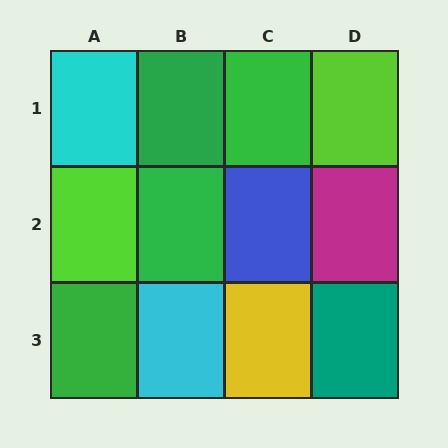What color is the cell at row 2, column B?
Green.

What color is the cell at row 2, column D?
Magenta.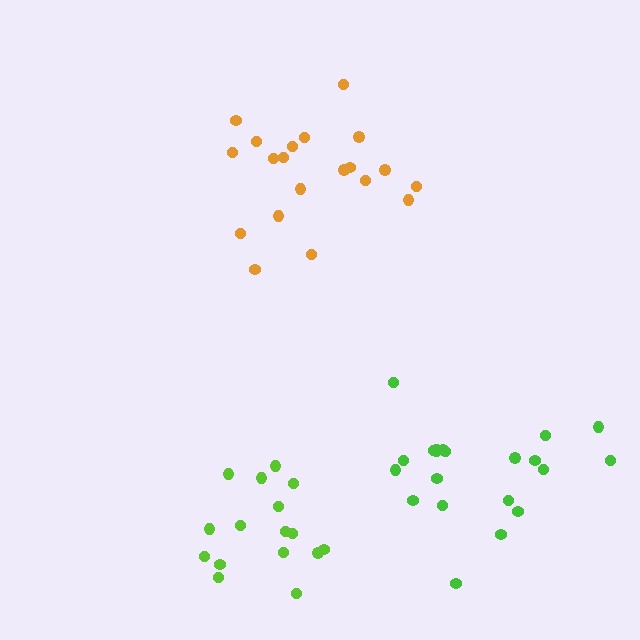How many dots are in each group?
Group 1: 21 dots, Group 2: 20 dots, Group 3: 16 dots (57 total).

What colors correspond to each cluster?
The clusters are colored: green, orange, lime.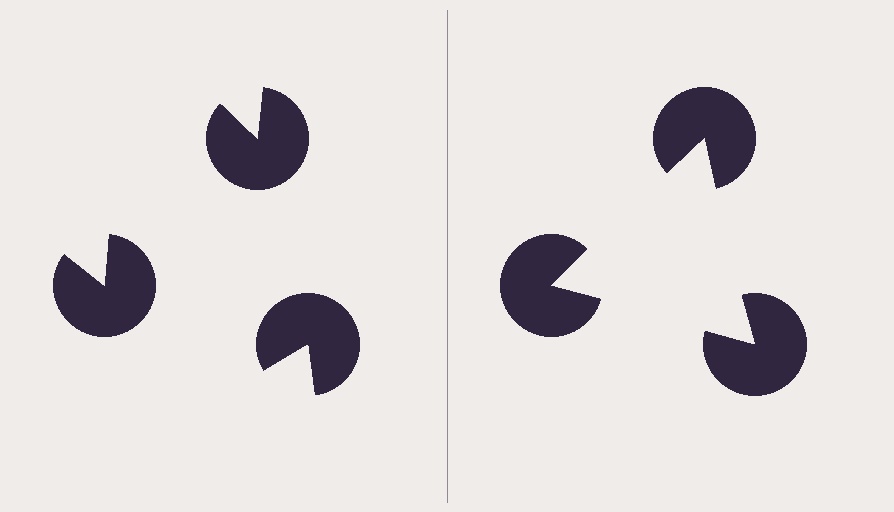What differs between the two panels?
The pac-man discs are positioned identically on both sides; only the wedge orientations differ. On the right they align to a triangle; on the left they are misaligned.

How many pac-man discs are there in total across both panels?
6 — 3 on each side.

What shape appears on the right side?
An illusory triangle.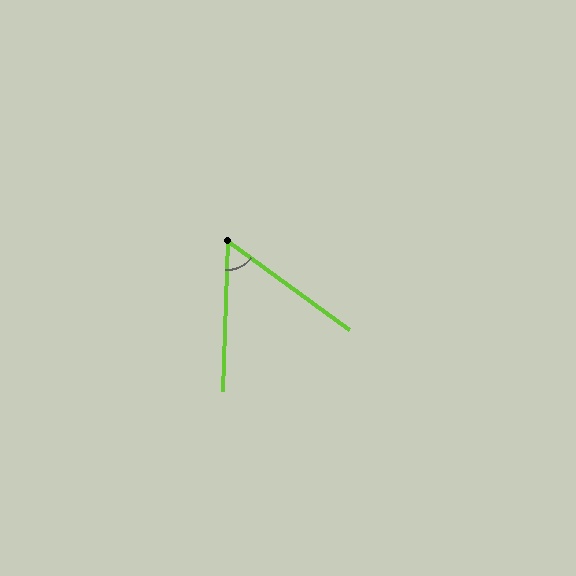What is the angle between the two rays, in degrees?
Approximately 56 degrees.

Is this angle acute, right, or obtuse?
It is acute.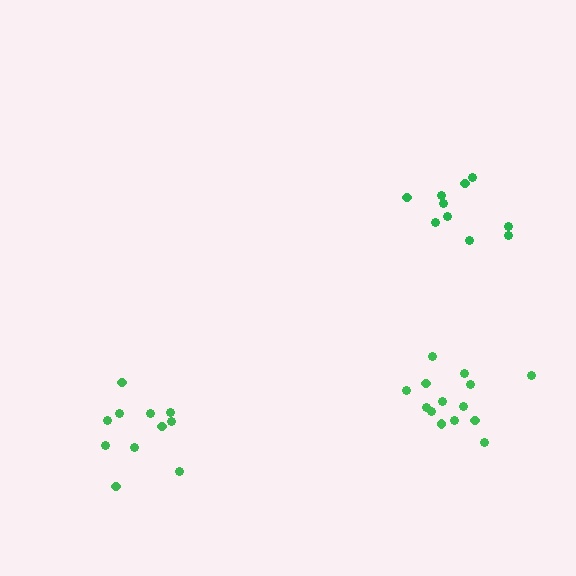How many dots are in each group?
Group 1: 14 dots, Group 2: 11 dots, Group 3: 10 dots (35 total).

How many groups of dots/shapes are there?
There are 3 groups.